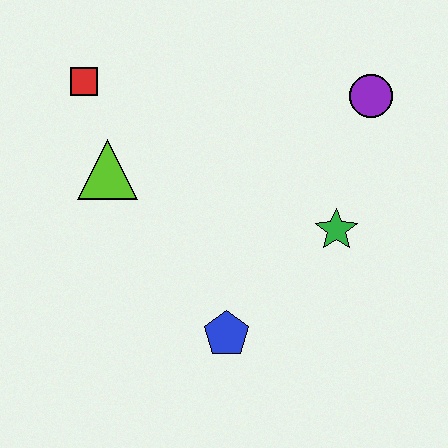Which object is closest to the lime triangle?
The red square is closest to the lime triangle.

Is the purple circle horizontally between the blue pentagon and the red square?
No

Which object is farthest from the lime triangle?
The purple circle is farthest from the lime triangle.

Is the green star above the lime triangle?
No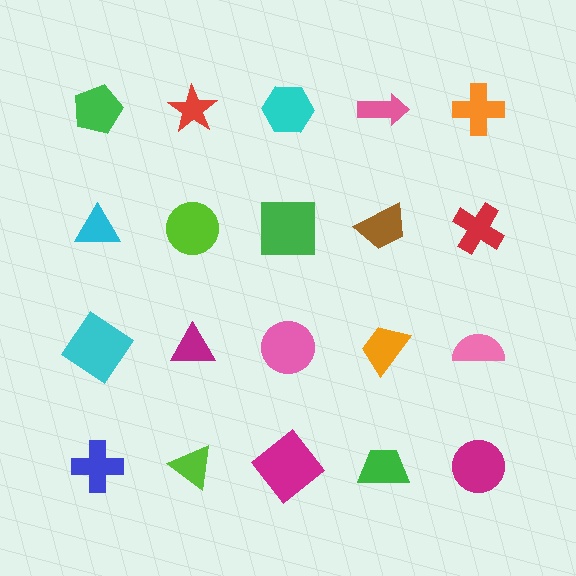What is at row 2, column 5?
A red cross.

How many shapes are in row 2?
5 shapes.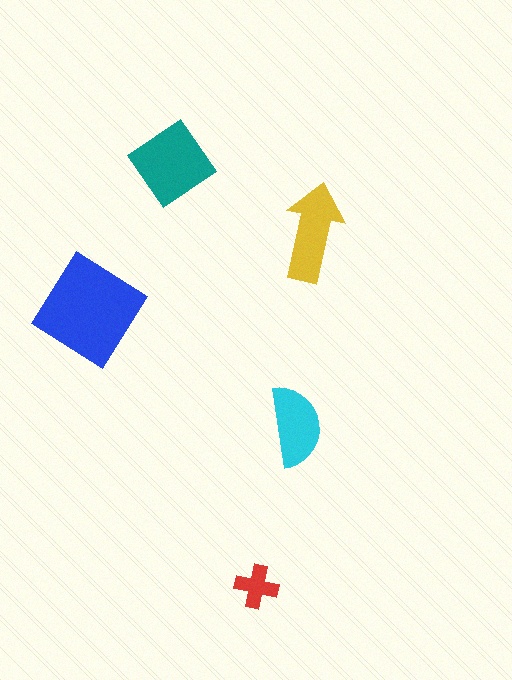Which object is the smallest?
The red cross.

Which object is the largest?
The blue diamond.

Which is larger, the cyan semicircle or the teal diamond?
The teal diamond.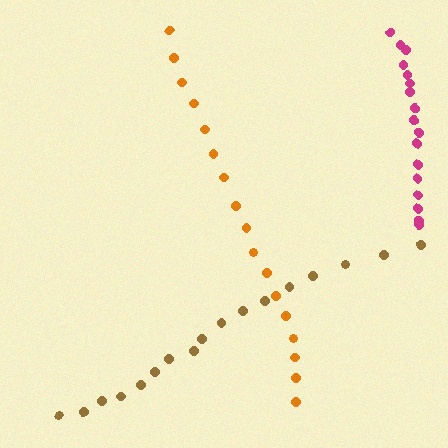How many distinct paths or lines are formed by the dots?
There are 3 distinct paths.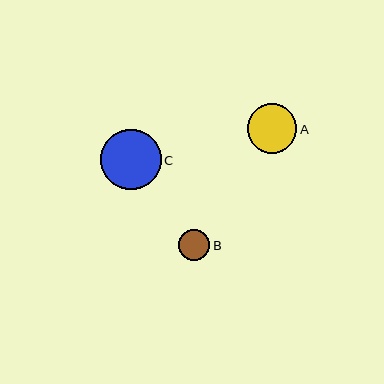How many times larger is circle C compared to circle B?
Circle C is approximately 2.0 times the size of circle B.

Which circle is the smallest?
Circle B is the smallest with a size of approximately 31 pixels.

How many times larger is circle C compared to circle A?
Circle C is approximately 1.2 times the size of circle A.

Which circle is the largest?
Circle C is the largest with a size of approximately 61 pixels.